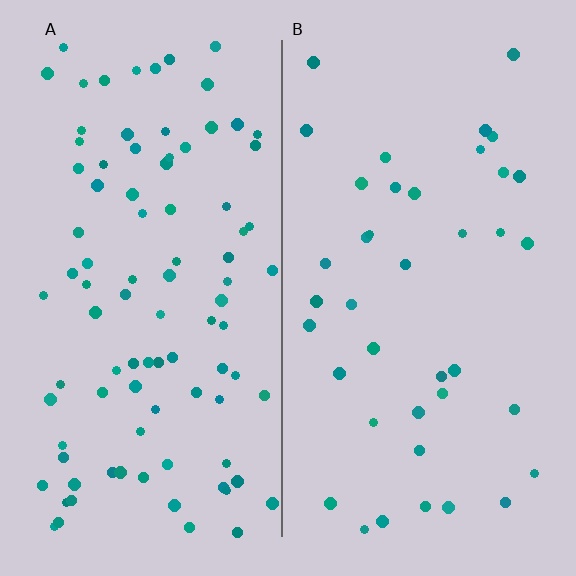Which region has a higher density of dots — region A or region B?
A (the left).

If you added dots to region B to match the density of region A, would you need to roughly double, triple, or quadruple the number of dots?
Approximately double.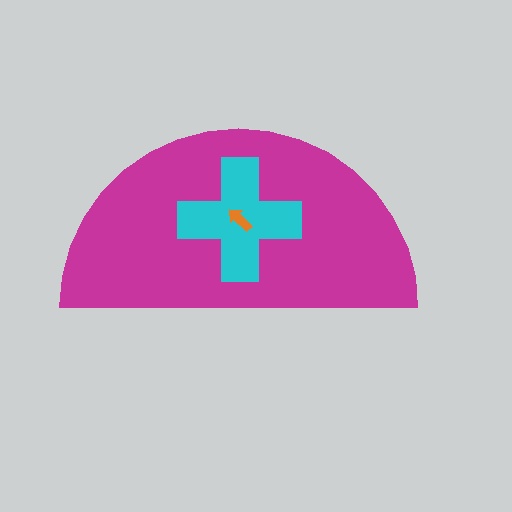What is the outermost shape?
The magenta semicircle.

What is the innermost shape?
The orange arrow.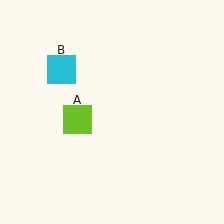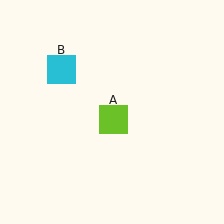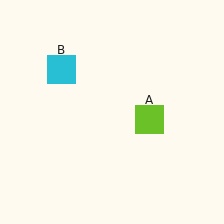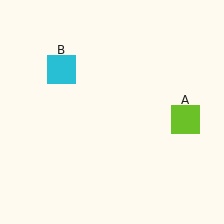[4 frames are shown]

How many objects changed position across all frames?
1 object changed position: lime square (object A).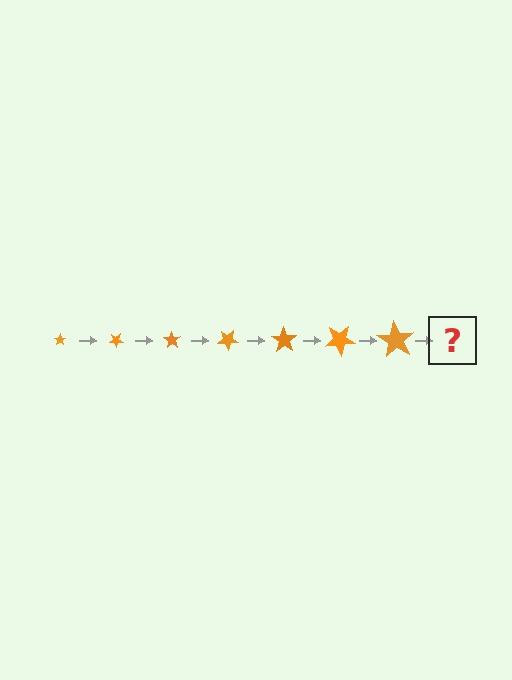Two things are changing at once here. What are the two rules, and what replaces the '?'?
The two rules are that the star grows larger each step and it rotates 35 degrees each step. The '?' should be a star, larger than the previous one and rotated 245 degrees from the start.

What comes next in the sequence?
The next element should be a star, larger than the previous one and rotated 245 degrees from the start.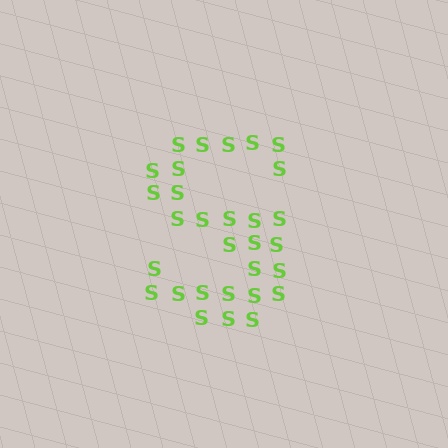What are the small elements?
The small elements are letter S's.